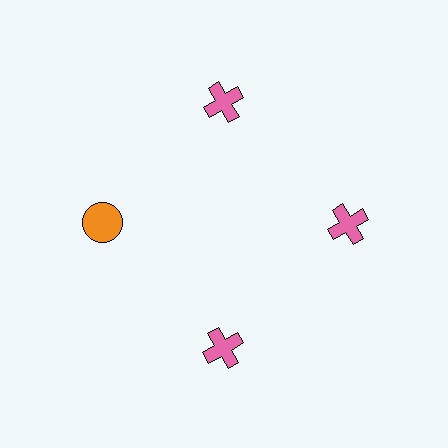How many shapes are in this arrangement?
There are 4 shapes arranged in a ring pattern.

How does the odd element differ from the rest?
It differs in both color (orange instead of pink) and shape (circle instead of cross).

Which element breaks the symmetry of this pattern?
The orange circle at roughly the 9 o'clock position breaks the symmetry. All other shapes are pink crosses.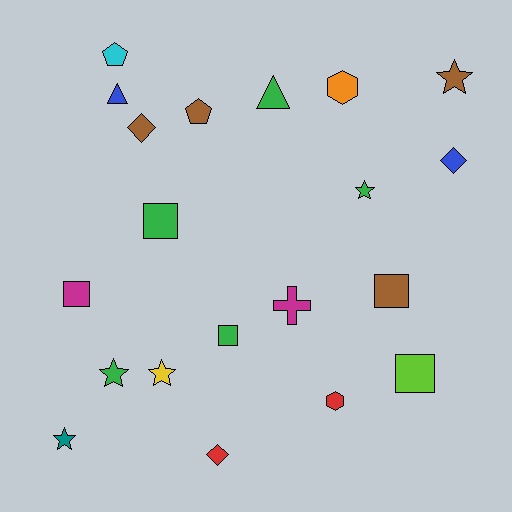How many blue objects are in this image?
There are 2 blue objects.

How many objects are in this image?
There are 20 objects.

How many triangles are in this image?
There are 2 triangles.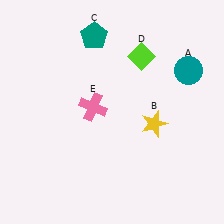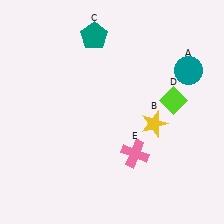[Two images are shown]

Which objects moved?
The objects that moved are: the lime diamond (D), the pink cross (E).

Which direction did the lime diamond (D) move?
The lime diamond (D) moved down.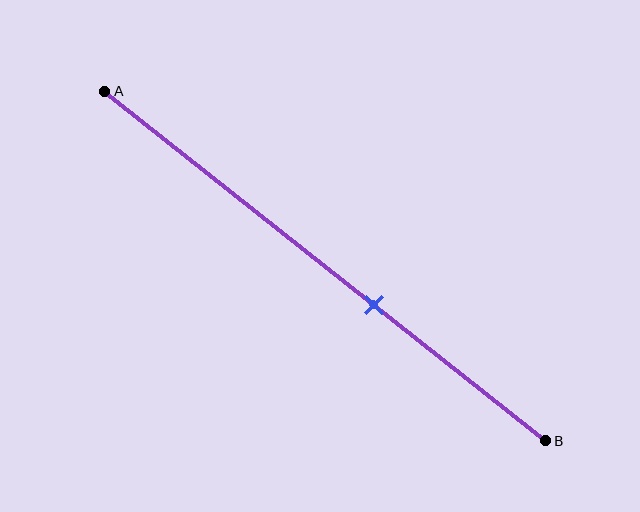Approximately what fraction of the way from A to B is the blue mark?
The blue mark is approximately 60% of the way from A to B.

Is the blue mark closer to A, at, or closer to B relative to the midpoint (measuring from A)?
The blue mark is closer to point B than the midpoint of segment AB.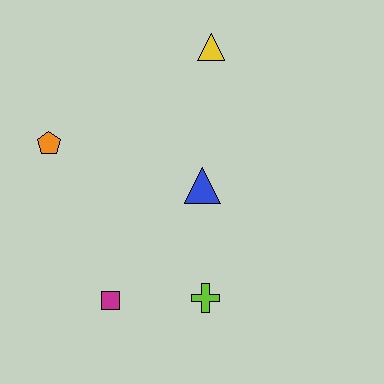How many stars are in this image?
There are no stars.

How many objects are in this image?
There are 5 objects.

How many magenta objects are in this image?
There is 1 magenta object.